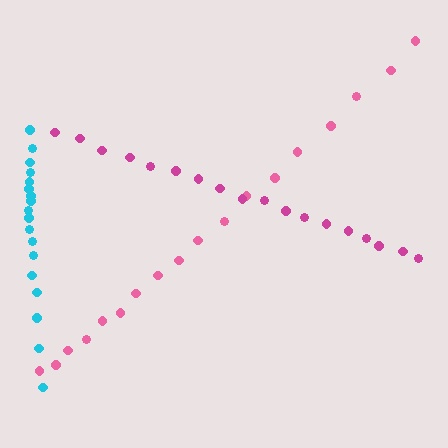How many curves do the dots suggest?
There are 3 distinct paths.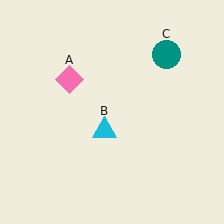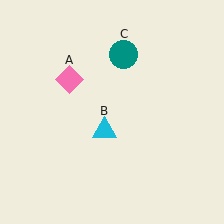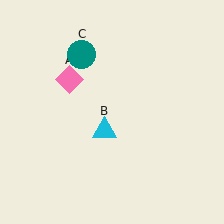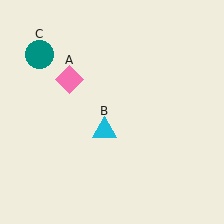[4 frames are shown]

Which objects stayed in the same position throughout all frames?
Pink diamond (object A) and cyan triangle (object B) remained stationary.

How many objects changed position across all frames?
1 object changed position: teal circle (object C).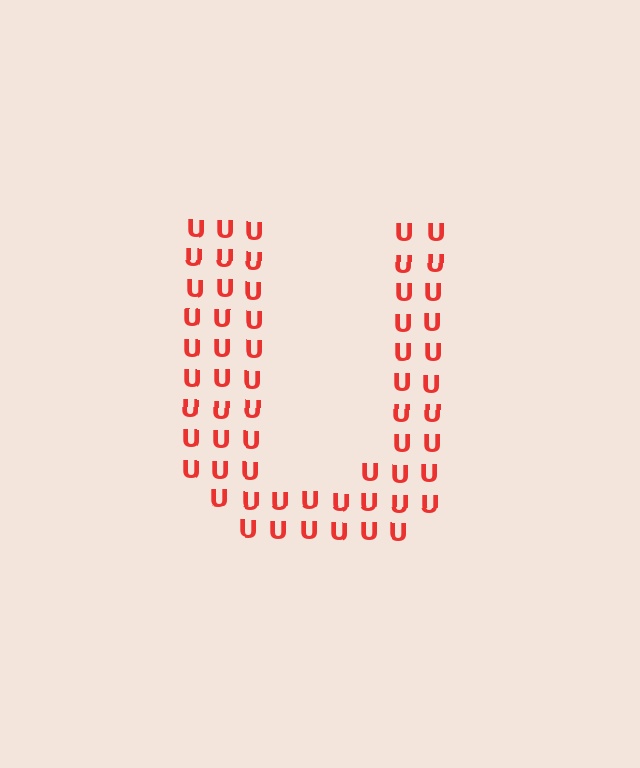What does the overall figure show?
The overall figure shows the letter U.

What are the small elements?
The small elements are letter U's.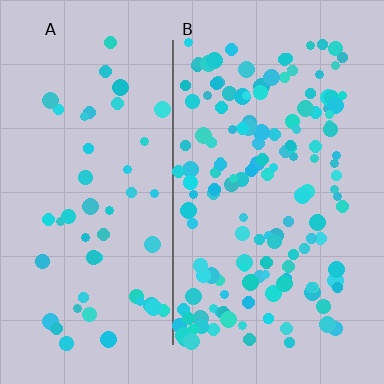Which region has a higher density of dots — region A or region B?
B (the right).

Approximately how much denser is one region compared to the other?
Approximately 2.9× — region B over region A.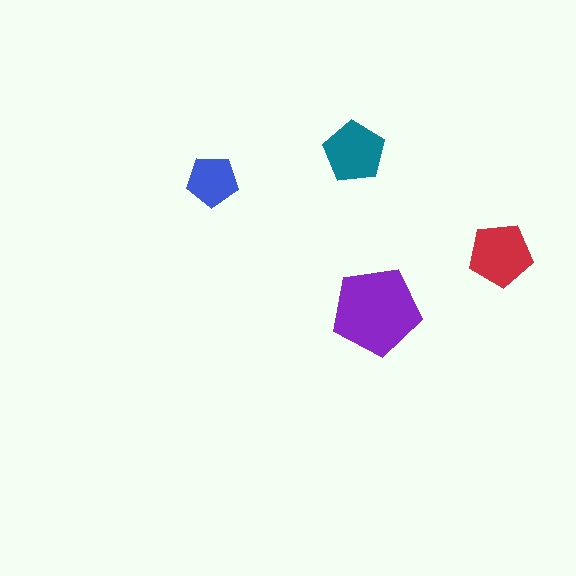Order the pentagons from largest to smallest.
the purple one, the red one, the teal one, the blue one.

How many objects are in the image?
There are 4 objects in the image.